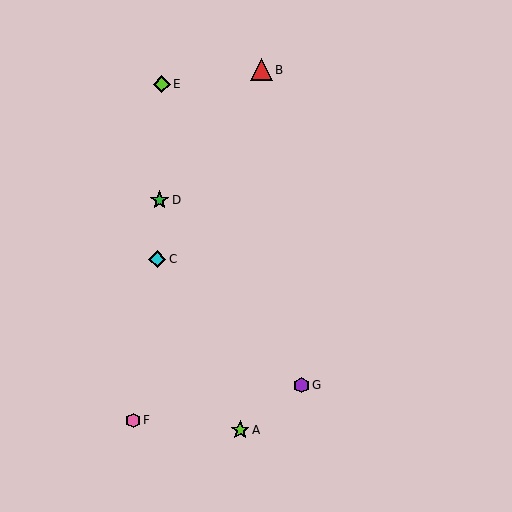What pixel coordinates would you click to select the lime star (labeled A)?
Click at (240, 430) to select the lime star A.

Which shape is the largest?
The red triangle (labeled B) is the largest.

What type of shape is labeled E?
Shape E is a lime diamond.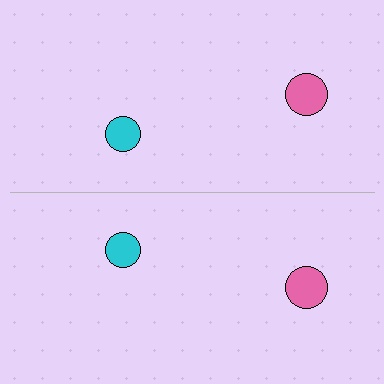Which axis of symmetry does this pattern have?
The pattern has a horizontal axis of symmetry running through the center of the image.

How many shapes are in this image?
There are 4 shapes in this image.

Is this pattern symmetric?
Yes, this pattern has bilateral (reflection) symmetry.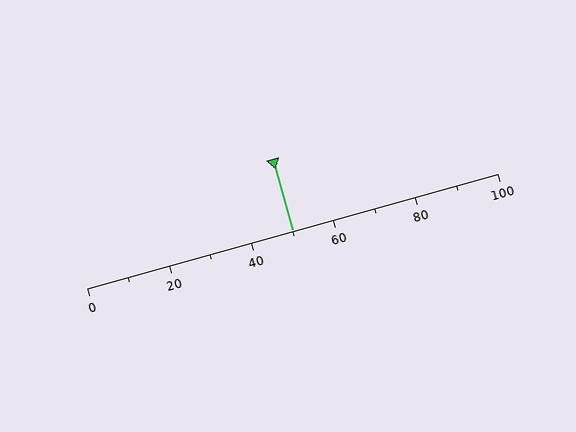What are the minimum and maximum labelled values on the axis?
The axis runs from 0 to 100.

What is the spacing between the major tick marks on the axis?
The major ticks are spaced 20 apart.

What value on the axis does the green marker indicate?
The marker indicates approximately 50.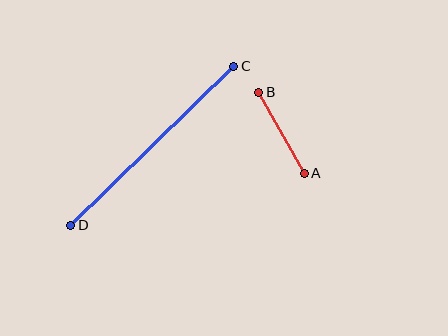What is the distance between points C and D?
The distance is approximately 228 pixels.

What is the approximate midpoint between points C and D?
The midpoint is at approximately (152, 146) pixels.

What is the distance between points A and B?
The distance is approximately 93 pixels.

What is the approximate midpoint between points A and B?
The midpoint is at approximately (282, 133) pixels.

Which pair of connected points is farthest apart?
Points C and D are farthest apart.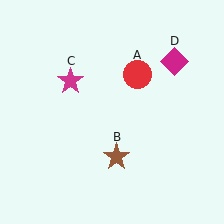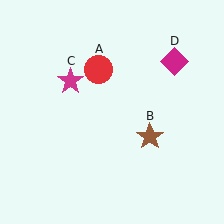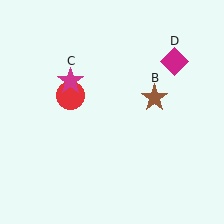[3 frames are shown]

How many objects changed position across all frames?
2 objects changed position: red circle (object A), brown star (object B).